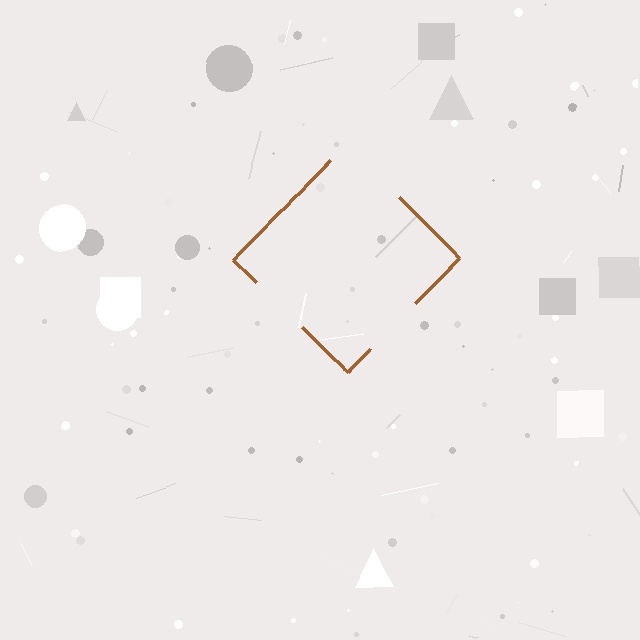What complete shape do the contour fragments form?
The contour fragments form a diamond.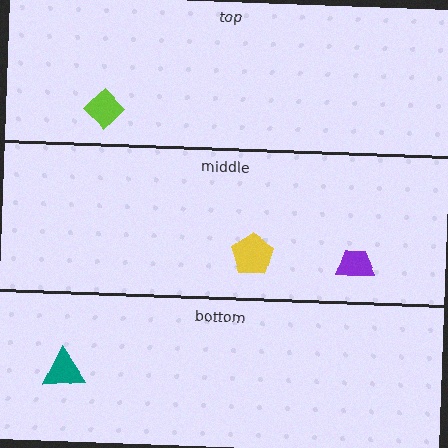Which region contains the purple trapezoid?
The middle region.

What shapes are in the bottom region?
The teal triangle.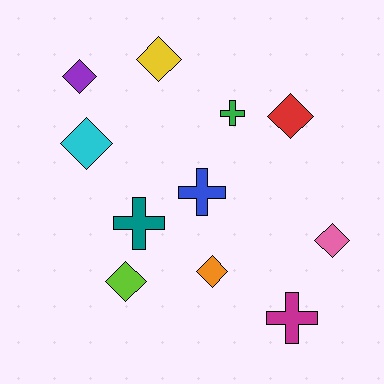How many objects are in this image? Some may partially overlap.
There are 11 objects.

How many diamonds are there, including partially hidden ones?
There are 7 diamonds.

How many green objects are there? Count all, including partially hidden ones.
There is 1 green object.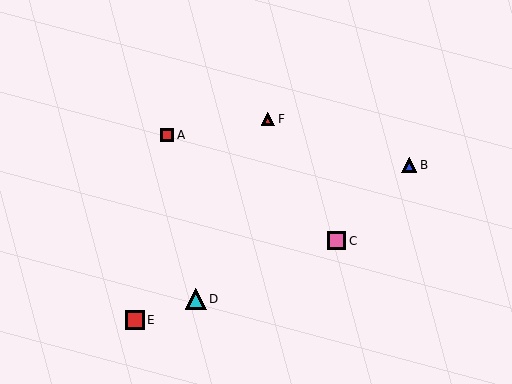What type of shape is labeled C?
Shape C is a pink square.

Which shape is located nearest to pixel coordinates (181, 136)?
The red square (labeled A) at (167, 135) is nearest to that location.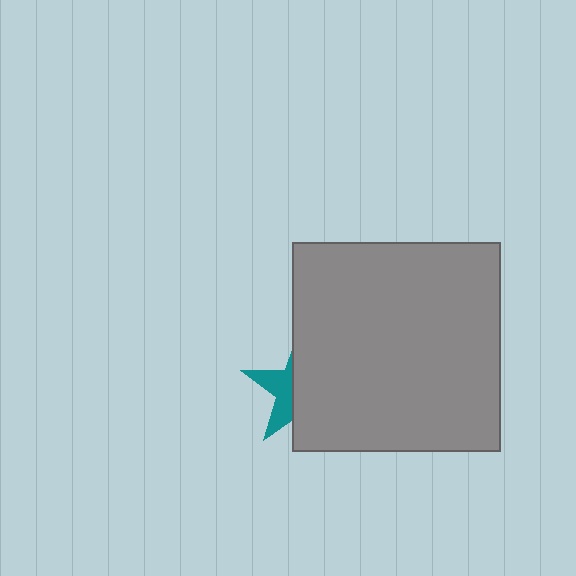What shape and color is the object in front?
The object in front is a gray square.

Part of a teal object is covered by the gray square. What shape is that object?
It is a star.